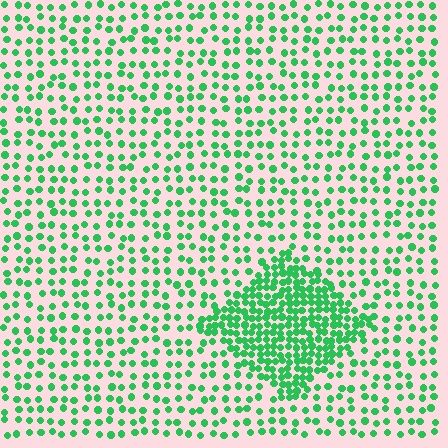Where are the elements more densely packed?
The elements are more densely packed inside the diamond boundary.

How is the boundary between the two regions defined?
The boundary is defined by a change in element density (approximately 2.5x ratio). All elements are the same color, size, and shape.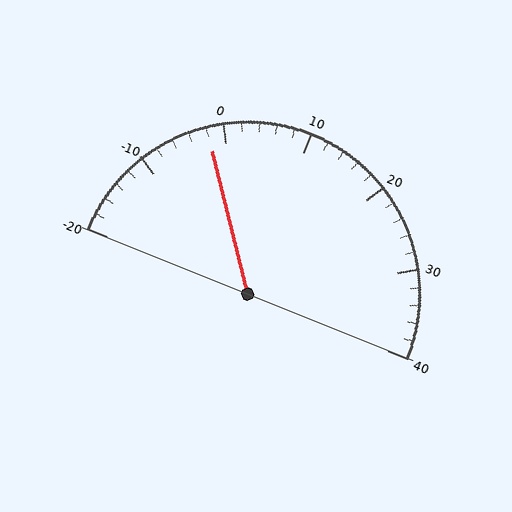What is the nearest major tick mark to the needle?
The nearest major tick mark is 0.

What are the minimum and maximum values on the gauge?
The gauge ranges from -20 to 40.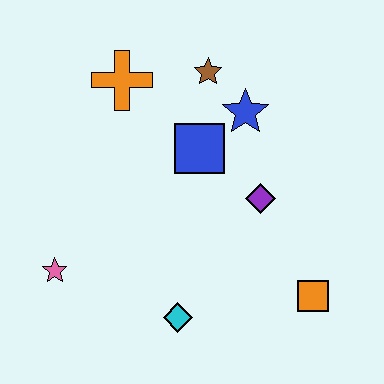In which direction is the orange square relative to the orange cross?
The orange square is below the orange cross.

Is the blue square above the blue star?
No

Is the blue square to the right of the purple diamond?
No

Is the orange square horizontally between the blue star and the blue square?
No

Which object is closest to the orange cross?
The brown star is closest to the orange cross.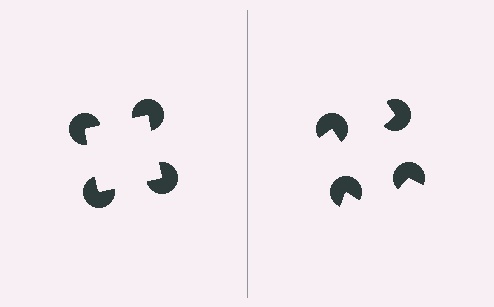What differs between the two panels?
The pac-man discs are positioned identically on both sides; only the wedge orientations differ. On the left they align to a square; on the right they are misaligned.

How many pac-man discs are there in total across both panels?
8 — 4 on each side.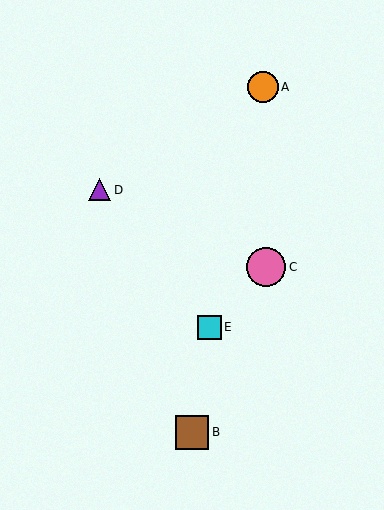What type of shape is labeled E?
Shape E is a cyan square.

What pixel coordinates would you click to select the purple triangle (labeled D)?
Click at (100, 190) to select the purple triangle D.